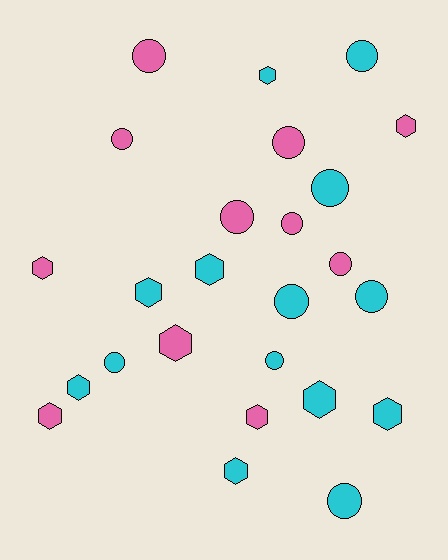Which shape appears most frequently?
Circle, with 13 objects.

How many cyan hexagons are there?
There are 7 cyan hexagons.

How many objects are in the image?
There are 25 objects.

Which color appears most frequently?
Cyan, with 14 objects.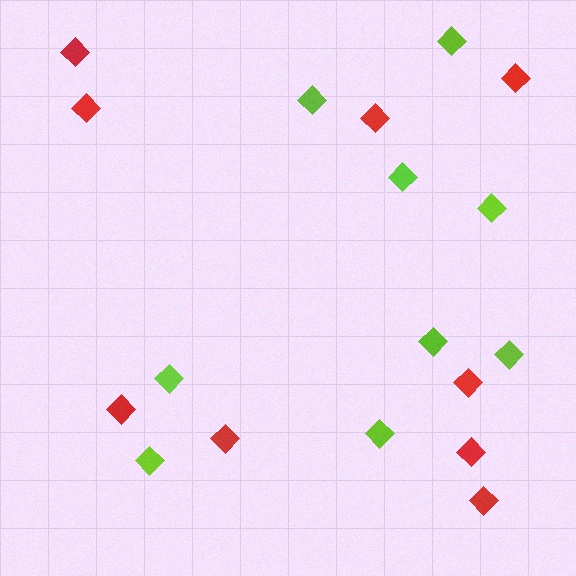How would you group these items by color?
There are 2 groups: one group of lime diamonds (9) and one group of red diamonds (9).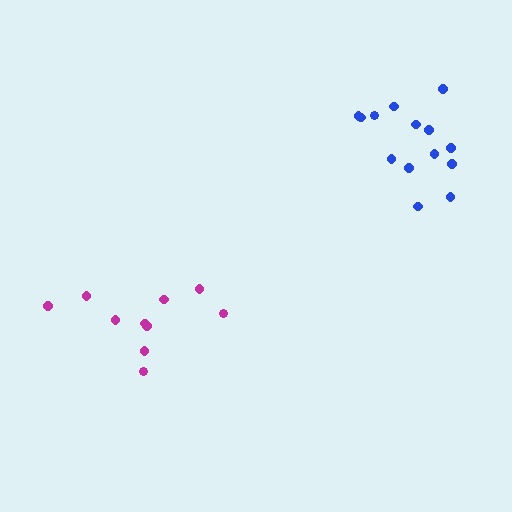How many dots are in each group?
Group 1: 14 dots, Group 2: 10 dots (24 total).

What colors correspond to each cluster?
The clusters are colored: blue, magenta.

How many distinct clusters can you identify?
There are 2 distinct clusters.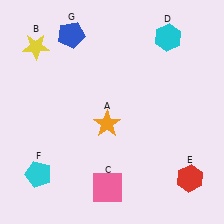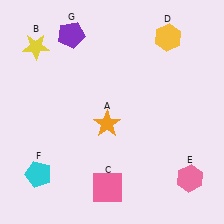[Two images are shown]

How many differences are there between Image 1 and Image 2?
There are 3 differences between the two images.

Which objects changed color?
D changed from cyan to yellow. E changed from red to pink. G changed from blue to purple.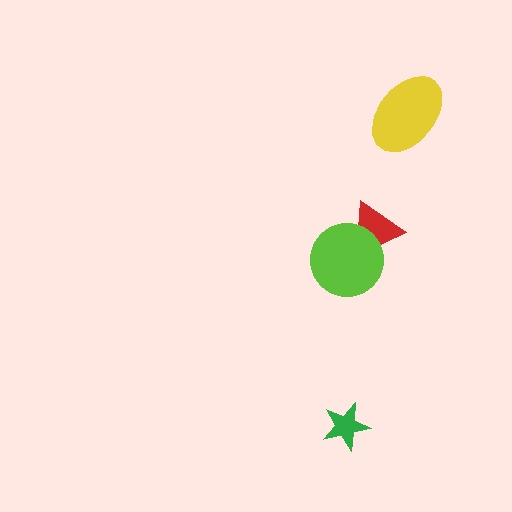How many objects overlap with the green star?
0 objects overlap with the green star.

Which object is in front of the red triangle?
The lime circle is in front of the red triangle.